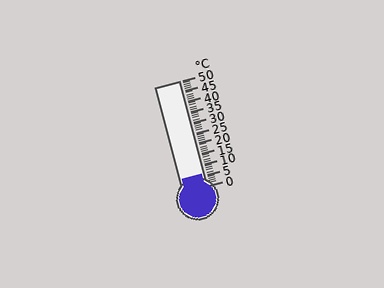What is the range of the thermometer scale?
The thermometer scale ranges from 0°C to 50°C.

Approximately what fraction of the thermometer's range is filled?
The thermometer is filled to approximately 10% of its range.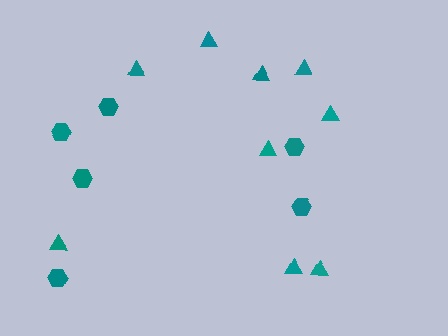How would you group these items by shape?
There are 2 groups: one group of hexagons (6) and one group of triangles (9).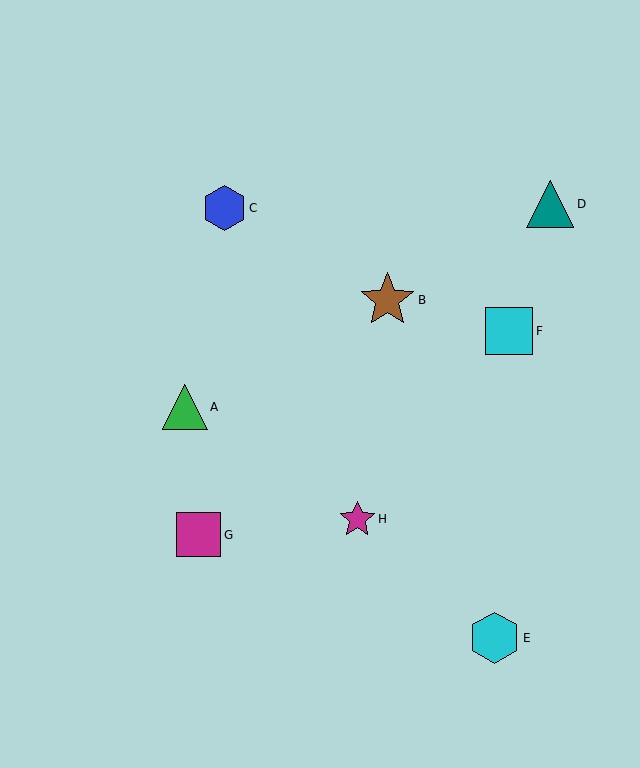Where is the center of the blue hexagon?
The center of the blue hexagon is at (224, 208).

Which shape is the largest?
The brown star (labeled B) is the largest.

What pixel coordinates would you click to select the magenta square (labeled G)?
Click at (199, 535) to select the magenta square G.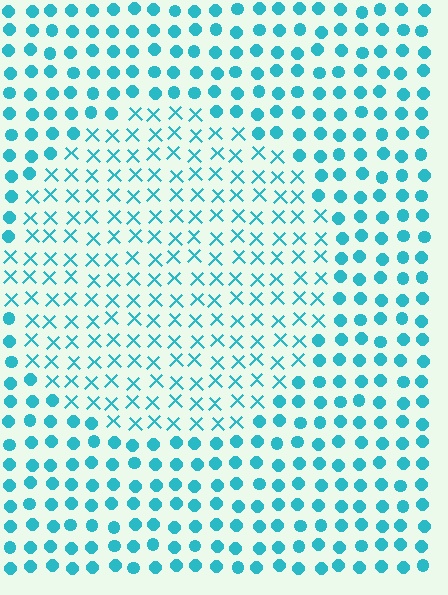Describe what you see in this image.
The image is filled with small cyan elements arranged in a uniform grid. A circle-shaped region contains X marks, while the surrounding area contains circles. The boundary is defined purely by the change in element shape.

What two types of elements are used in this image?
The image uses X marks inside the circle region and circles outside it.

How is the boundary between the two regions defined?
The boundary is defined by a change in element shape: X marks inside vs. circles outside. All elements share the same color and spacing.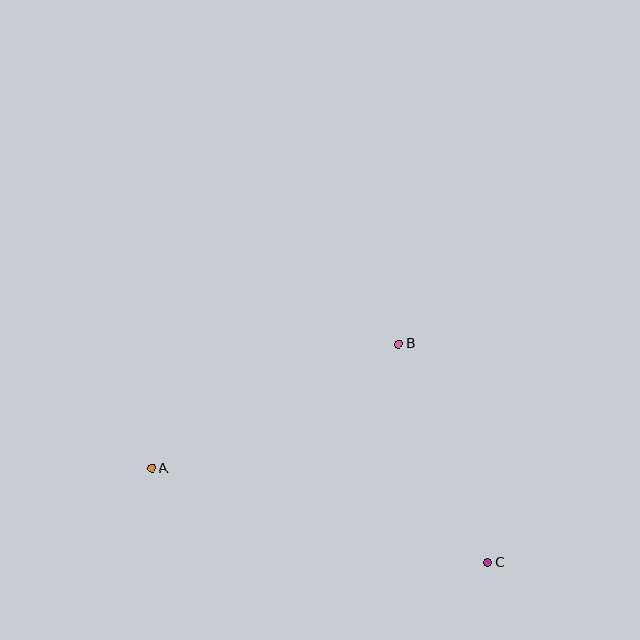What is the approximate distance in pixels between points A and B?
The distance between A and B is approximately 277 pixels.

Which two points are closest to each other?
Points B and C are closest to each other.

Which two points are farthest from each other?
Points A and C are farthest from each other.